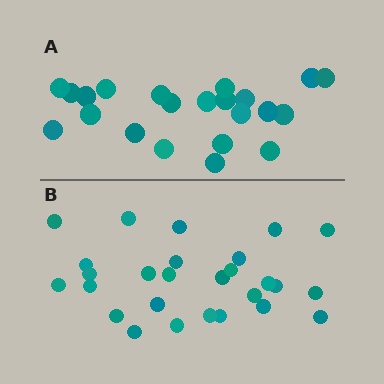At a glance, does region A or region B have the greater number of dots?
Region B (the bottom region) has more dots.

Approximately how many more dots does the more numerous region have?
Region B has about 5 more dots than region A.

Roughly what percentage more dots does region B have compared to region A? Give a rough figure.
About 25% more.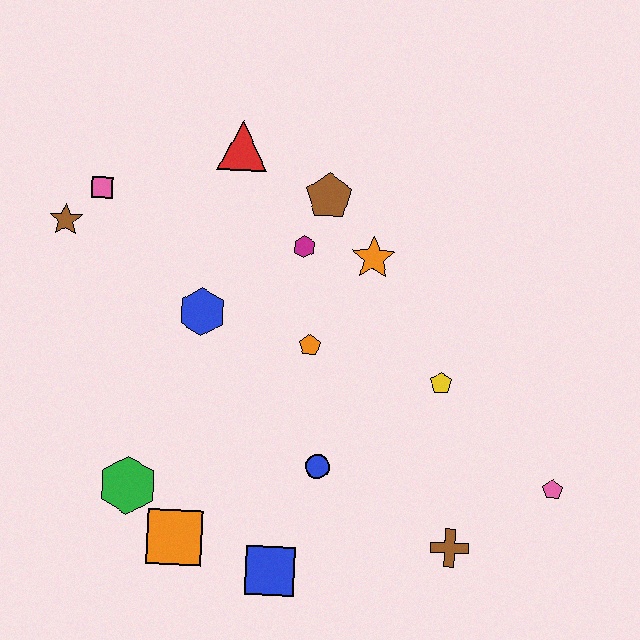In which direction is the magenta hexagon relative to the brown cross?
The magenta hexagon is above the brown cross.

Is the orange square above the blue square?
Yes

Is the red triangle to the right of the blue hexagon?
Yes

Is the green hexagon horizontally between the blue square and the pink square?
Yes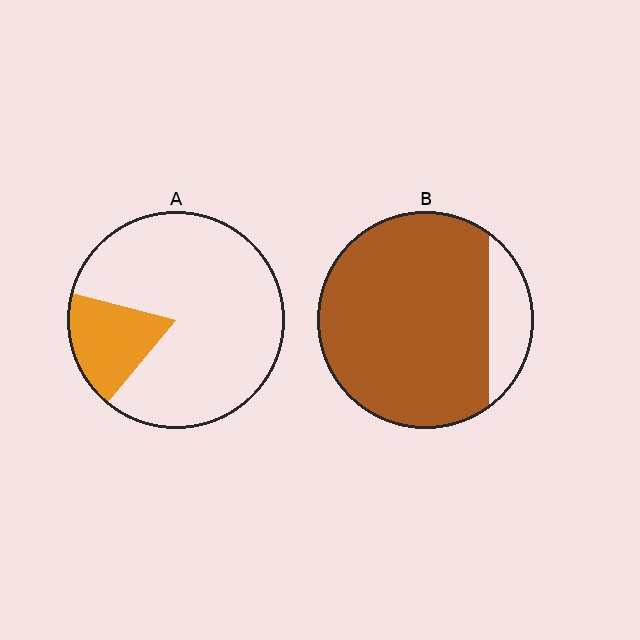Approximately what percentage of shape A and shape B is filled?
A is approximately 20% and B is approximately 85%.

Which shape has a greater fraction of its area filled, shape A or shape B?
Shape B.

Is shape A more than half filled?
No.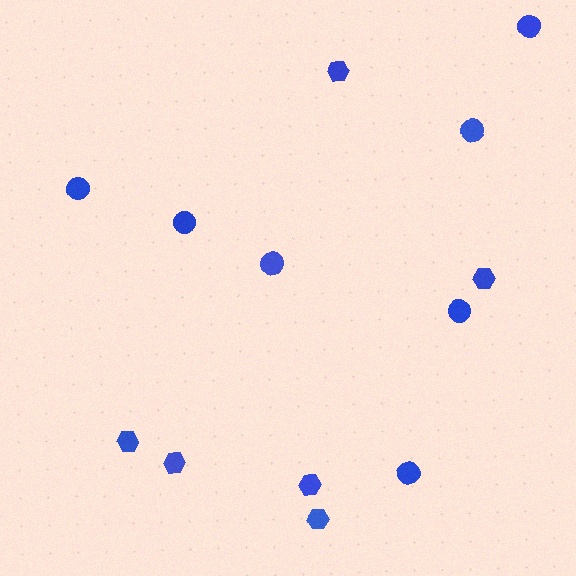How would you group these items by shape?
There are 2 groups: one group of hexagons (6) and one group of circles (7).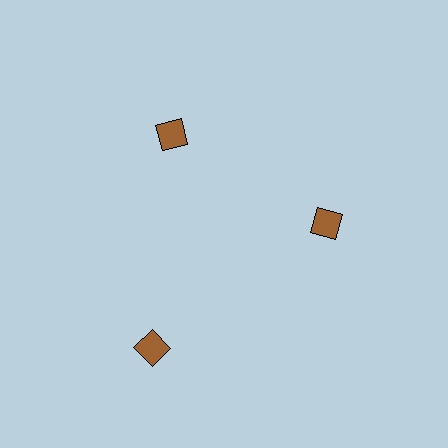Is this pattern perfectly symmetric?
No. The 3 brown diamonds are arranged in a ring, but one element near the 7 o'clock position is pushed outward from the center, breaking the 3-fold rotational symmetry.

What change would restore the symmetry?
The symmetry would be restored by moving it inward, back onto the ring so that all 3 diamonds sit at equal angles and equal distance from the center.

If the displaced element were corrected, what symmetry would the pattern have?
It would have 3-fold rotational symmetry — the pattern would map onto itself every 120 degrees.